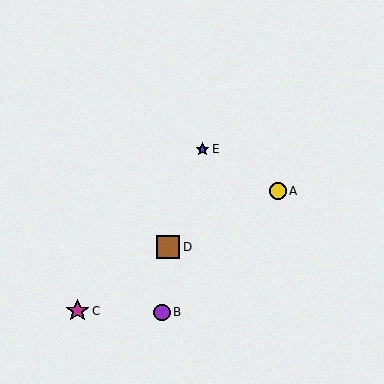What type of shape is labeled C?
Shape C is a magenta star.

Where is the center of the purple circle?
The center of the purple circle is at (162, 312).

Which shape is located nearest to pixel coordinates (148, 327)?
The purple circle (labeled B) at (162, 312) is nearest to that location.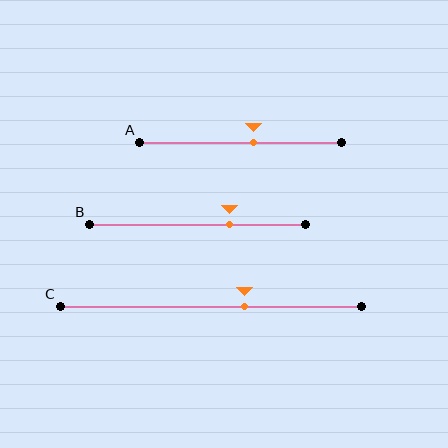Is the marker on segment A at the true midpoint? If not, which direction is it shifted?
No, the marker on segment A is shifted to the right by about 6% of the segment length.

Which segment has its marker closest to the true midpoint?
Segment A has its marker closest to the true midpoint.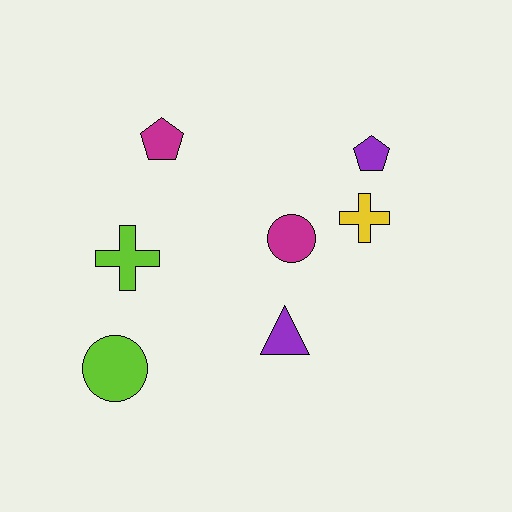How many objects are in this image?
There are 7 objects.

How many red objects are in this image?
There are no red objects.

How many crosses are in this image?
There are 2 crosses.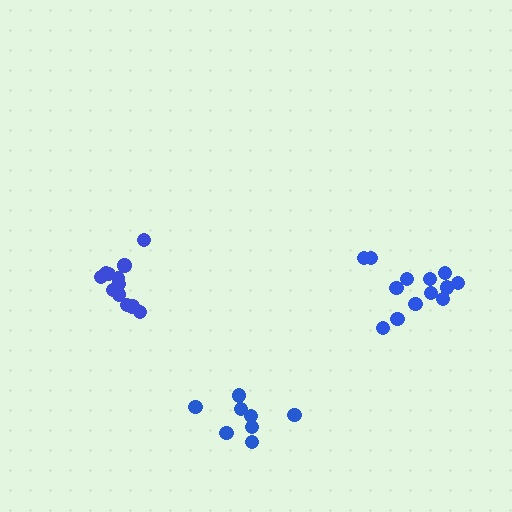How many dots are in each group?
Group 1: 8 dots, Group 2: 12 dots, Group 3: 13 dots (33 total).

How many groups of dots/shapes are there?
There are 3 groups.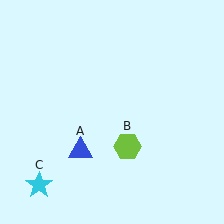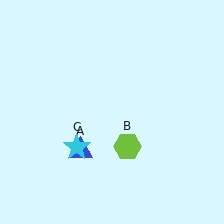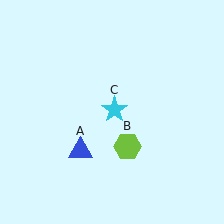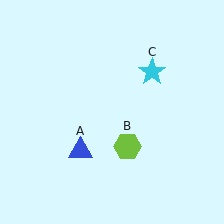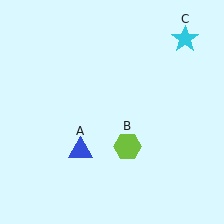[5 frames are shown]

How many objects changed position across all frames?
1 object changed position: cyan star (object C).